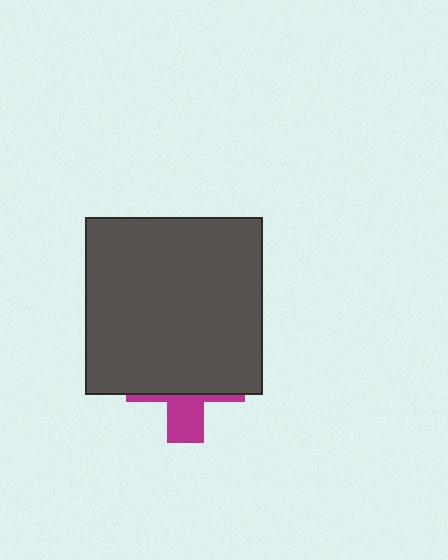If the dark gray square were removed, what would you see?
You would see the complete magenta cross.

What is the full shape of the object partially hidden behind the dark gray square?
The partially hidden object is a magenta cross.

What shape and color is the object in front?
The object in front is a dark gray square.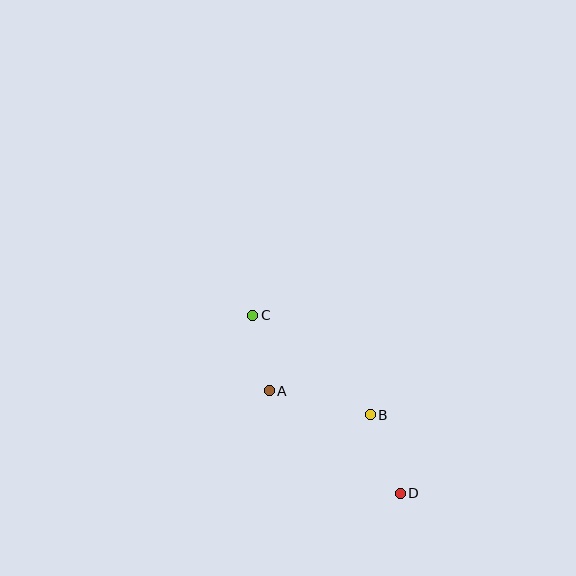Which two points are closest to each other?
Points A and C are closest to each other.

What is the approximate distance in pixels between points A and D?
The distance between A and D is approximately 166 pixels.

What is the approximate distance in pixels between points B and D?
The distance between B and D is approximately 84 pixels.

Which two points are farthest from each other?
Points C and D are farthest from each other.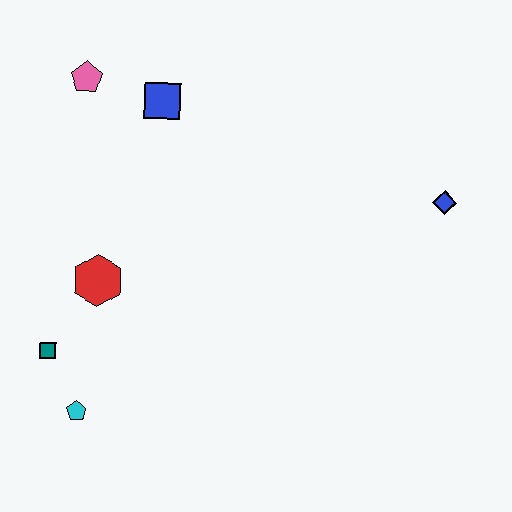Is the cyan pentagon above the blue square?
No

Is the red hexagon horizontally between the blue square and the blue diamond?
No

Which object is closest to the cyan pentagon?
The teal square is closest to the cyan pentagon.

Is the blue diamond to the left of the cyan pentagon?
No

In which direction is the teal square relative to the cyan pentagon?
The teal square is above the cyan pentagon.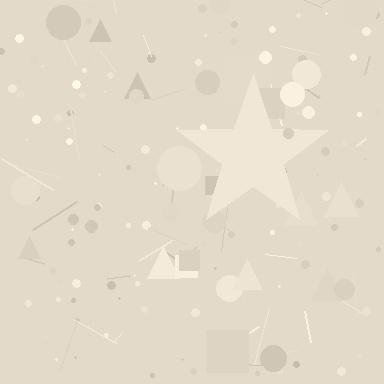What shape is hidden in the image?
A star is hidden in the image.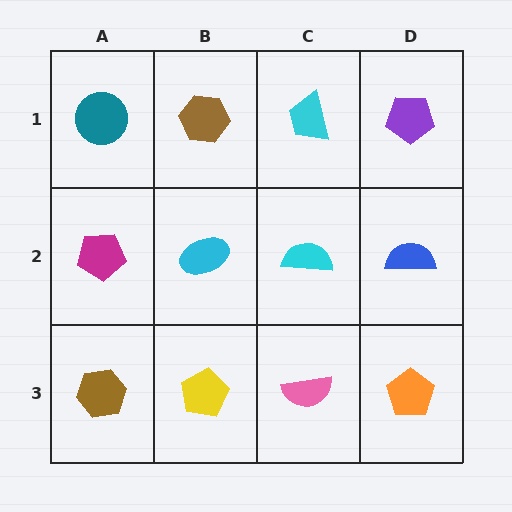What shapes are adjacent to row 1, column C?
A cyan semicircle (row 2, column C), a brown hexagon (row 1, column B), a purple pentagon (row 1, column D).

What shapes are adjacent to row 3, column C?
A cyan semicircle (row 2, column C), a yellow pentagon (row 3, column B), an orange pentagon (row 3, column D).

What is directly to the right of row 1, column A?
A brown hexagon.